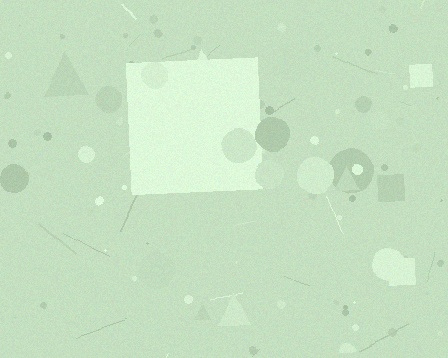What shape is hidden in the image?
A square is hidden in the image.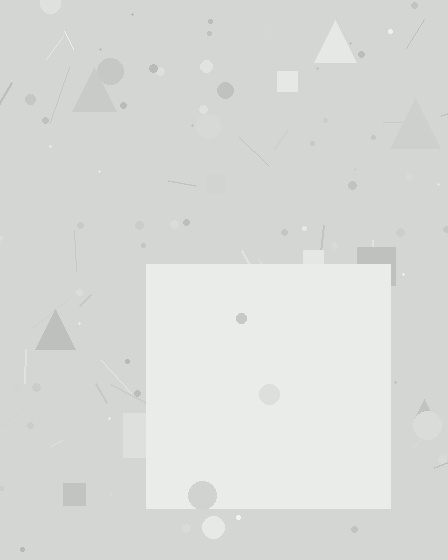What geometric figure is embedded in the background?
A square is embedded in the background.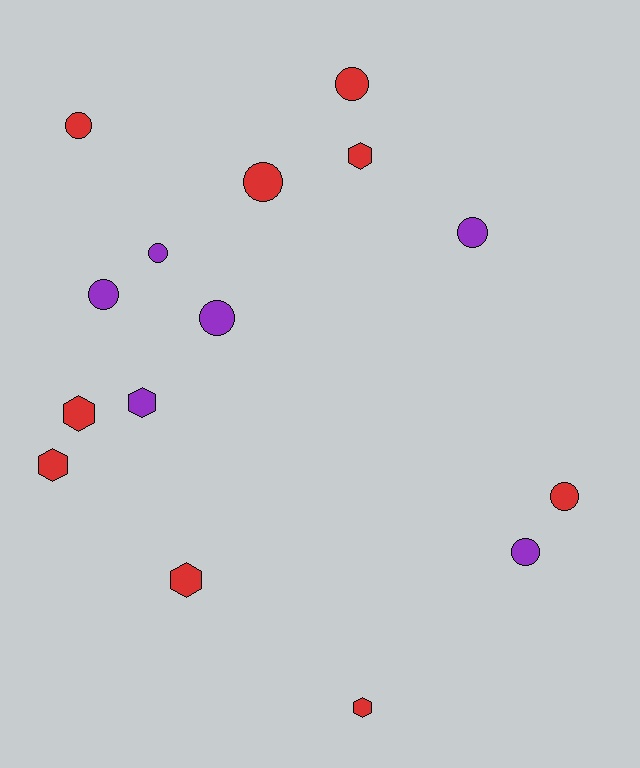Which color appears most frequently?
Red, with 9 objects.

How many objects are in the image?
There are 15 objects.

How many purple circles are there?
There are 5 purple circles.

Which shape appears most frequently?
Circle, with 9 objects.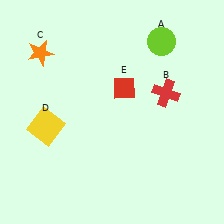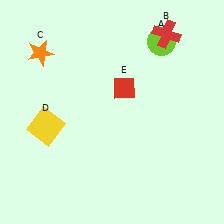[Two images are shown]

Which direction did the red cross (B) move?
The red cross (B) moved up.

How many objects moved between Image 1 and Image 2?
1 object moved between the two images.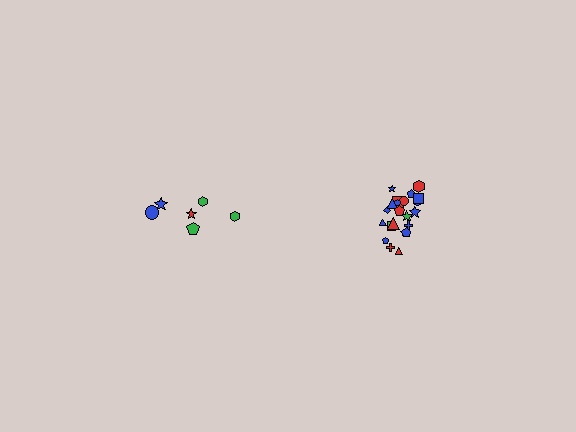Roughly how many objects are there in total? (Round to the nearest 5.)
Roughly 30 objects in total.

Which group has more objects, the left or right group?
The right group.